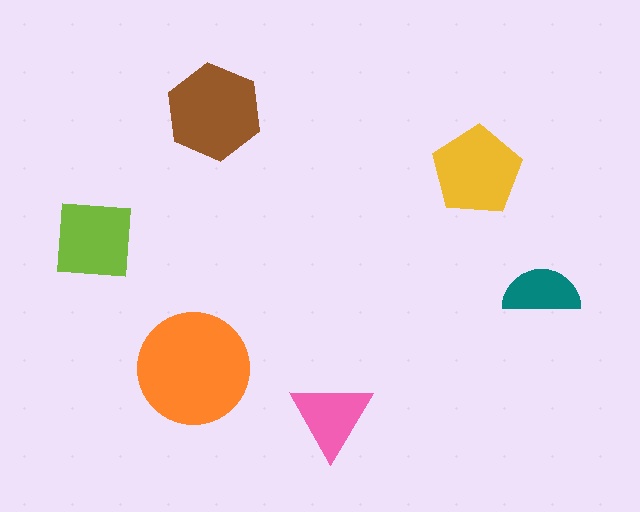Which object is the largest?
The orange circle.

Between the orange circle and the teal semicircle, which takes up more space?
The orange circle.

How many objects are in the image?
There are 6 objects in the image.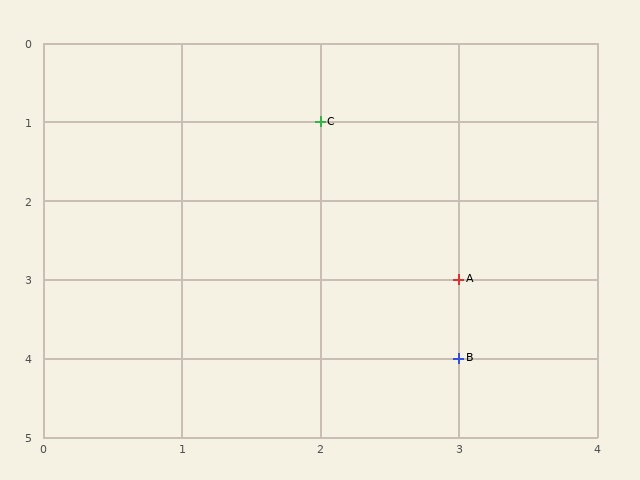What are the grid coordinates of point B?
Point B is at grid coordinates (3, 4).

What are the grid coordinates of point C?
Point C is at grid coordinates (2, 1).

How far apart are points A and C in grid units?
Points A and C are 1 column and 2 rows apart (about 2.2 grid units diagonally).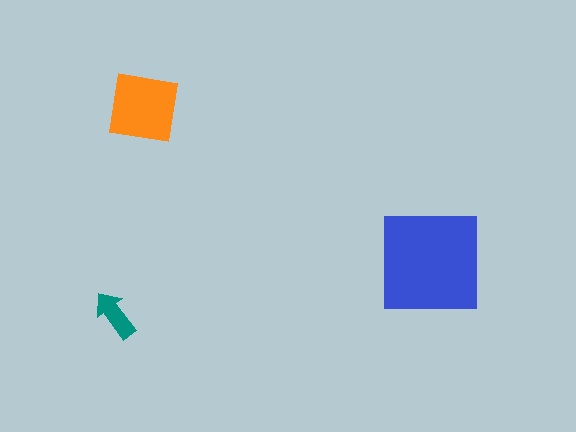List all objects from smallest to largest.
The teal arrow, the orange square, the blue square.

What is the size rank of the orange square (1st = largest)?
2nd.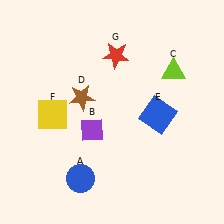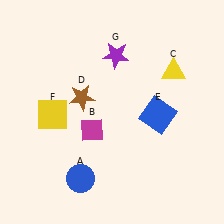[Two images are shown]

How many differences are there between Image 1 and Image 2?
There are 3 differences between the two images.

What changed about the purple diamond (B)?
In Image 1, B is purple. In Image 2, it changed to magenta.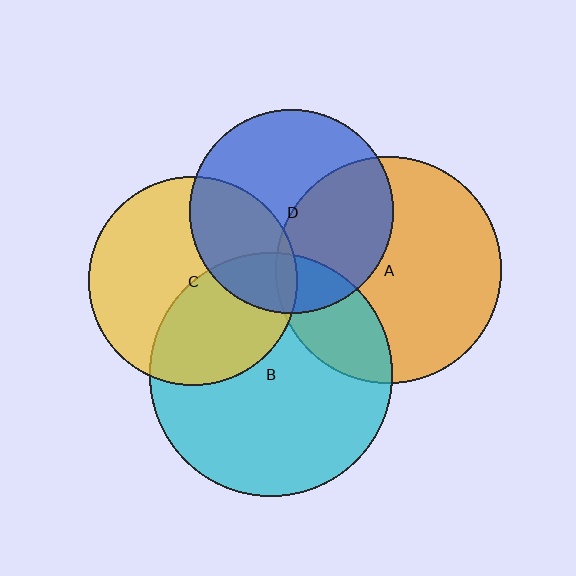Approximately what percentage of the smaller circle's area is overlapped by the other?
Approximately 20%.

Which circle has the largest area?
Circle B (cyan).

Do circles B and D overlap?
Yes.